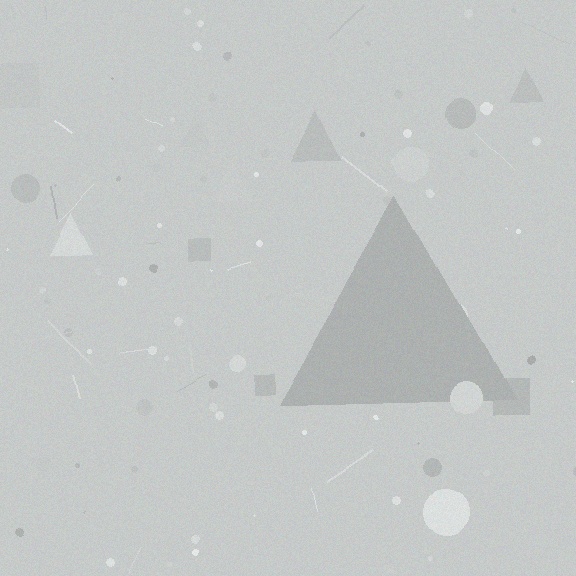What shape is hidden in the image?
A triangle is hidden in the image.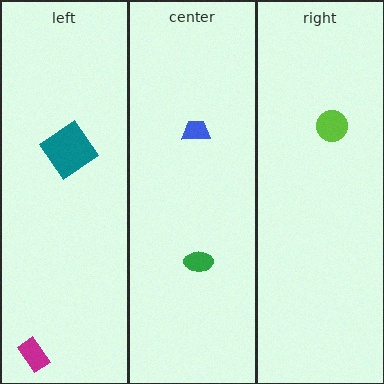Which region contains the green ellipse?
The center region.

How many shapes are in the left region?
2.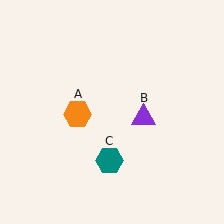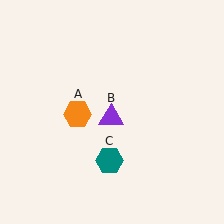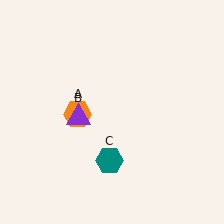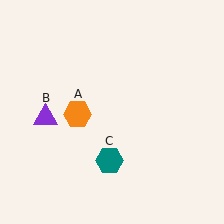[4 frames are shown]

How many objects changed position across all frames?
1 object changed position: purple triangle (object B).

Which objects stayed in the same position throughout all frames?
Orange hexagon (object A) and teal hexagon (object C) remained stationary.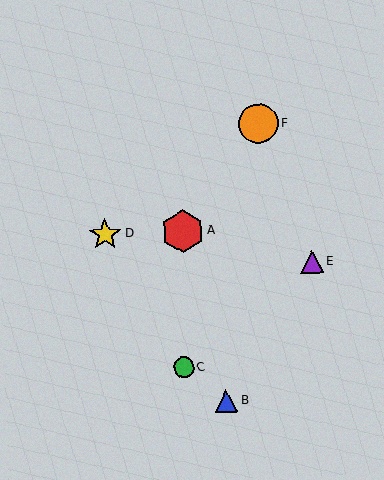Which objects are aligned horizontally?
Objects A, D are aligned horizontally.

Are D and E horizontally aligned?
No, D is at y≈234 and E is at y≈262.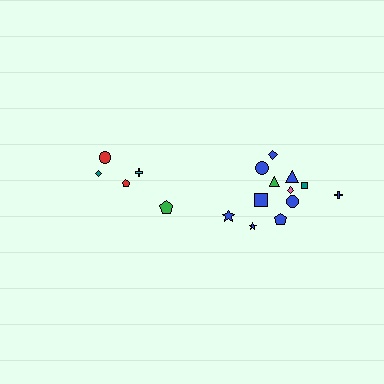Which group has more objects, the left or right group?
The right group.